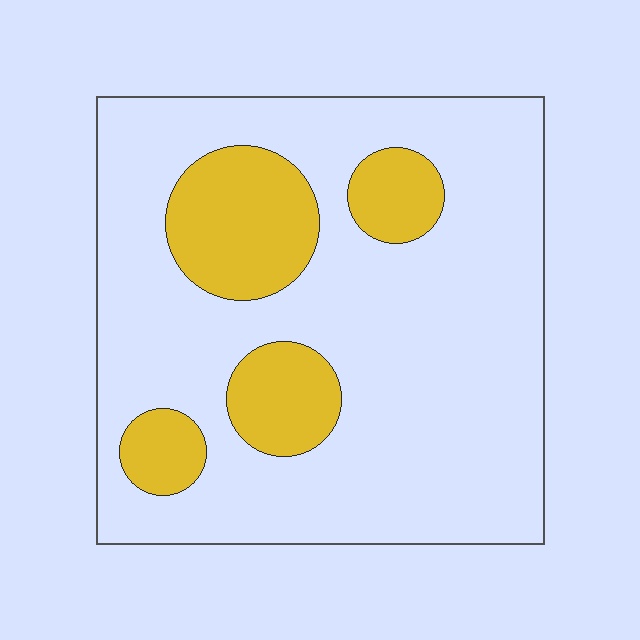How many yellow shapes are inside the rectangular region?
4.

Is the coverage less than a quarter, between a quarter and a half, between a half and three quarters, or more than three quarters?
Less than a quarter.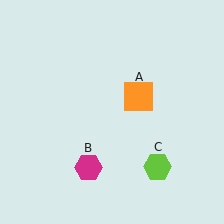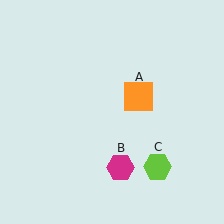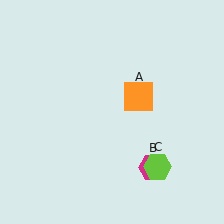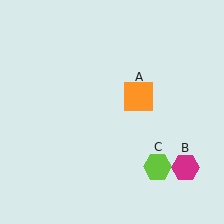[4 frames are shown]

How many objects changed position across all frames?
1 object changed position: magenta hexagon (object B).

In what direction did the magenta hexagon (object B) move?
The magenta hexagon (object B) moved right.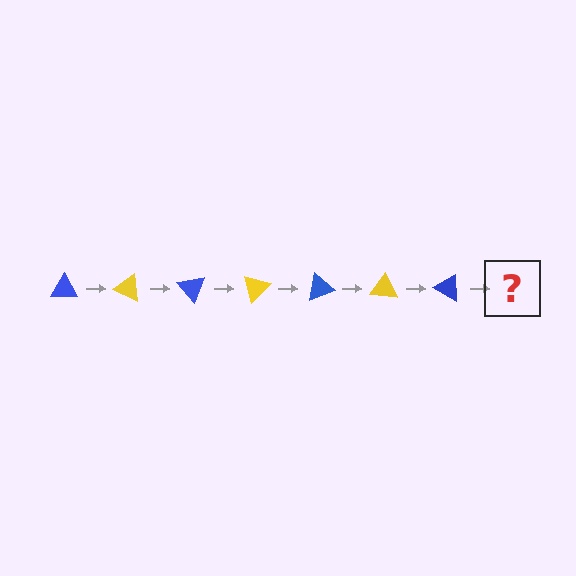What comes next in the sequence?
The next element should be a yellow triangle, rotated 175 degrees from the start.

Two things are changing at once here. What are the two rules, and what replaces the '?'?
The two rules are that it rotates 25 degrees each step and the color cycles through blue and yellow. The '?' should be a yellow triangle, rotated 175 degrees from the start.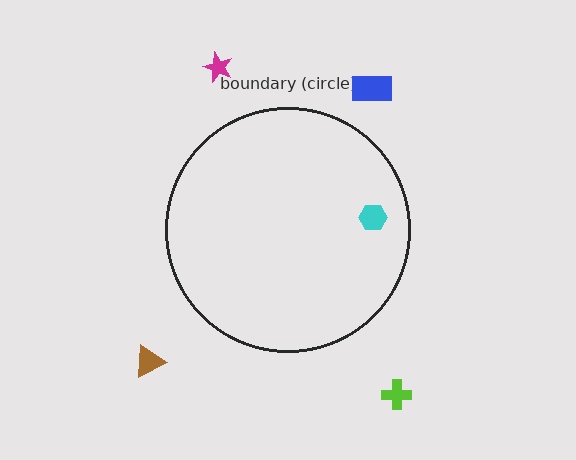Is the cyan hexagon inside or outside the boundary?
Inside.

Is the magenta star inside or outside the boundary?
Outside.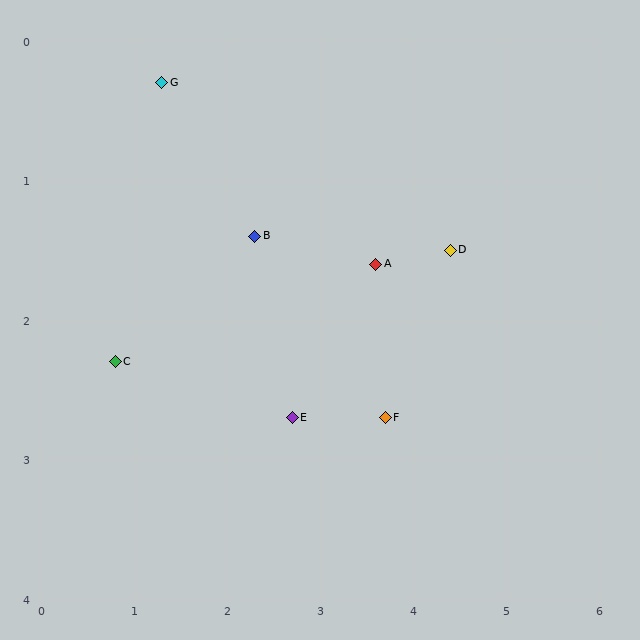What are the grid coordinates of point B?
Point B is at approximately (2.3, 1.4).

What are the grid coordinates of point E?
Point E is at approximately (2.7, 2.7).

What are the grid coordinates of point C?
Point C is at approximately (0.8, 2.3).